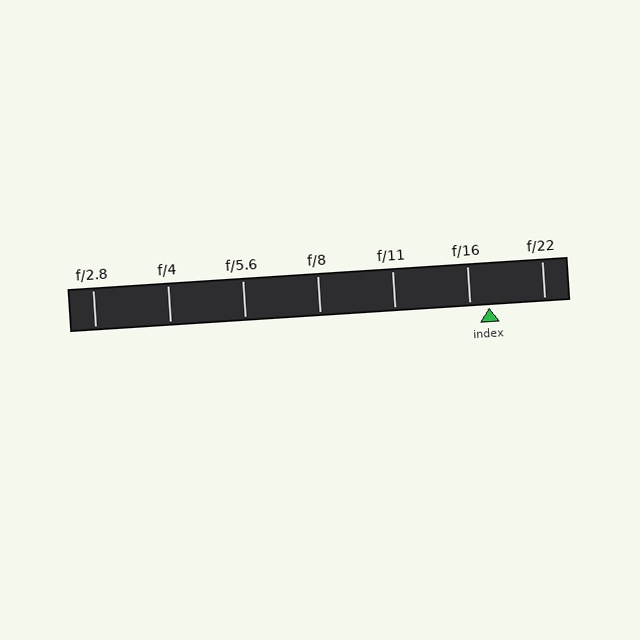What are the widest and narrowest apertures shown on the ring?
The widest aperture shown is f/2.8 and the narrowest is f/22.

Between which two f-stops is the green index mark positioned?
The index mark is between f/16 and f/22.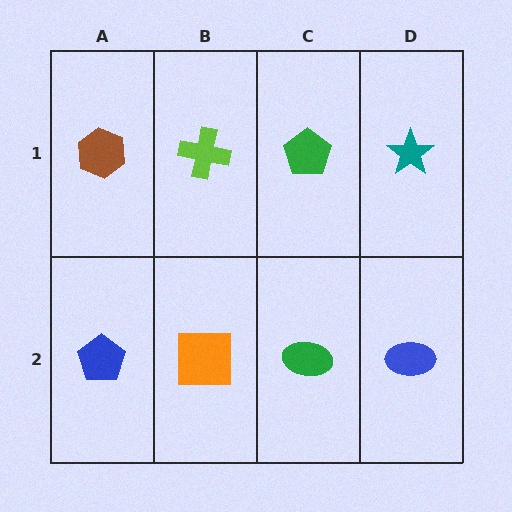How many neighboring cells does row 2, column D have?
2.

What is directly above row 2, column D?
A teal star.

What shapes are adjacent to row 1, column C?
A green ellipse (row 2, column C), a lime cross (row 1, column B), a teal star (row 1, column D).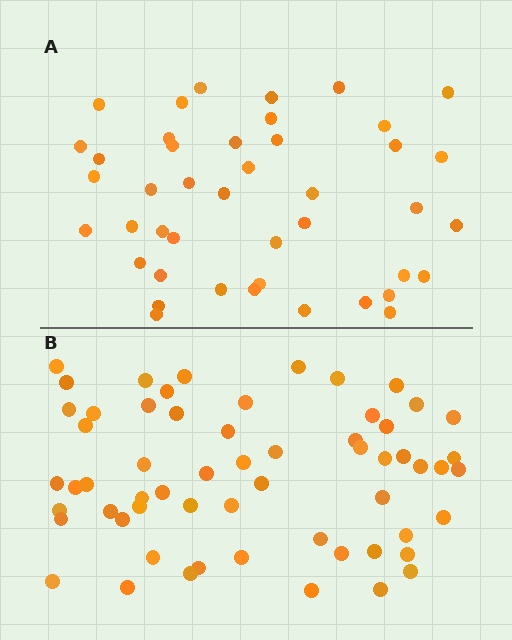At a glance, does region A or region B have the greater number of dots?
Region B (the bottom region) has more dots.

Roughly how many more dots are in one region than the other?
Region B has approximately 15 more dots than region A.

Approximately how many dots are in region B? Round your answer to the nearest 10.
About 60 dots.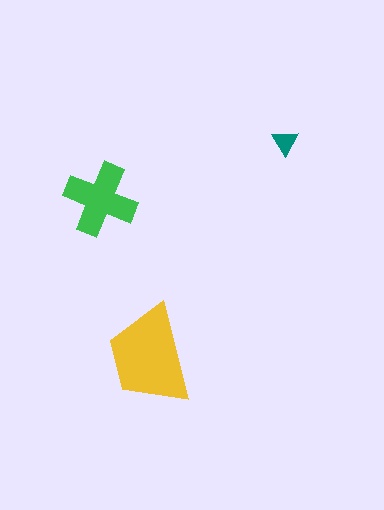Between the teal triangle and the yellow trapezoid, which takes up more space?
The yellow trapezoid.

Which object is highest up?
The teal triangle is topmost.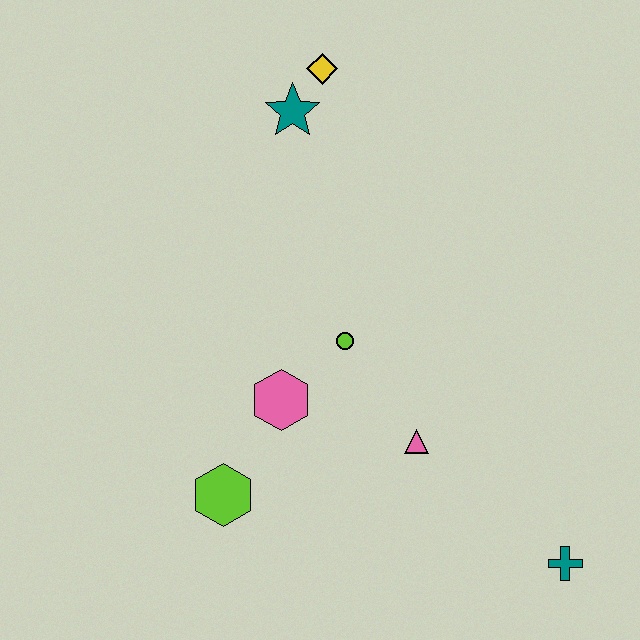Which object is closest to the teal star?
The yellow diamond is closest to the teal star.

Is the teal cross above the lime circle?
No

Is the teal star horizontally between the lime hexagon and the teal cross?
Yes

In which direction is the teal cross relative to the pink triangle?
The teal cross is to the right of the pink triangle.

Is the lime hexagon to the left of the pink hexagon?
Yes